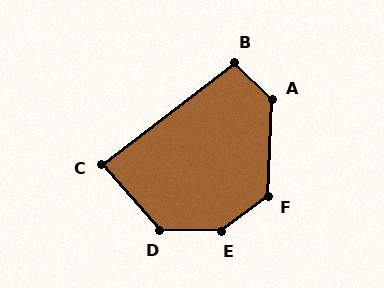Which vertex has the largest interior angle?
E, at approximately 142 degrees.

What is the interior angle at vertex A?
Approximately 132 degrees (obtuse).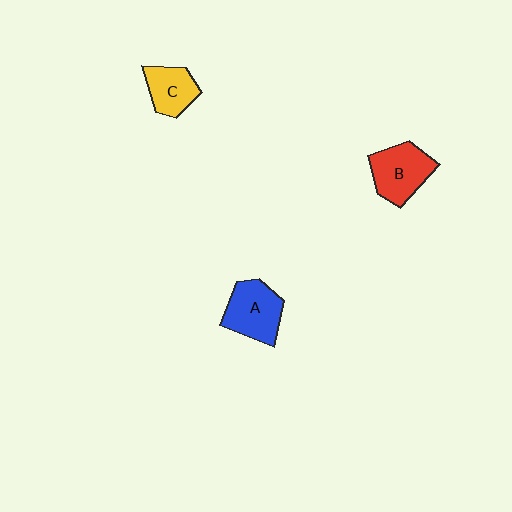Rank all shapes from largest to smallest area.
From largest to smallest: B (red), A (blue), C (yellow).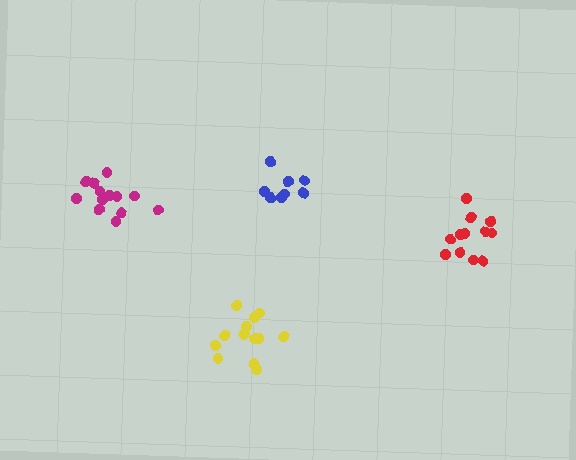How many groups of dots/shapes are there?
There are 4 groups.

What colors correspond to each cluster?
The clusters are colored: red, yellow, magenta, blue.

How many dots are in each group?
Group 1: 12 dots, Group 2: 13 dots, Group 3: 13 dots, Group 4: 8 dots (46 total).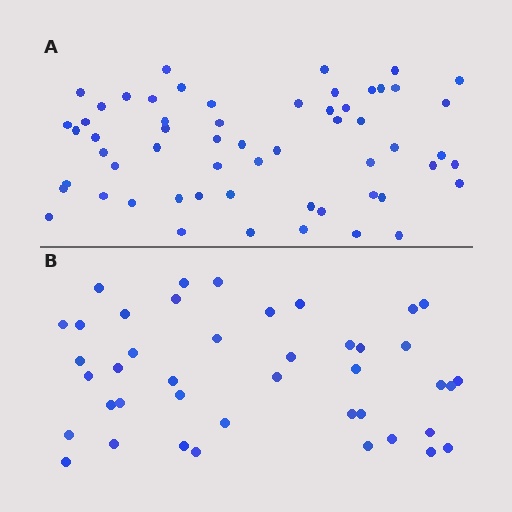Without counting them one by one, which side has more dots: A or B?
Region A (the top region) has more dots.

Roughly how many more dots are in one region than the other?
Region A has approximately 15 more dots than region B.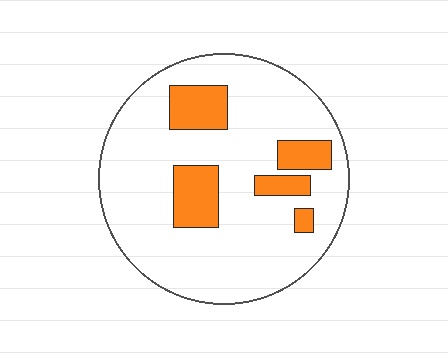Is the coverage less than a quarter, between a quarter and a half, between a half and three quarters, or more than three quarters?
Less than a quarter.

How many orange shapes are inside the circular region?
5.